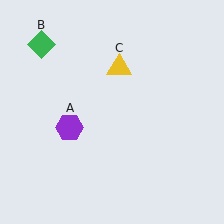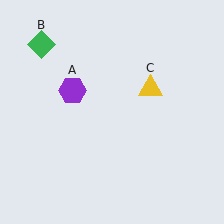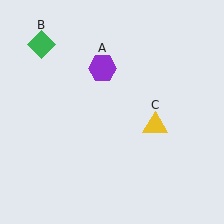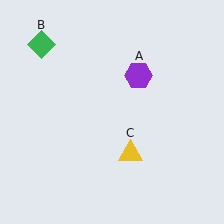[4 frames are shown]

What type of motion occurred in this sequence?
The purple hexagon (object A), yellow triangle (object C) rotated clockwise around the center of the scene.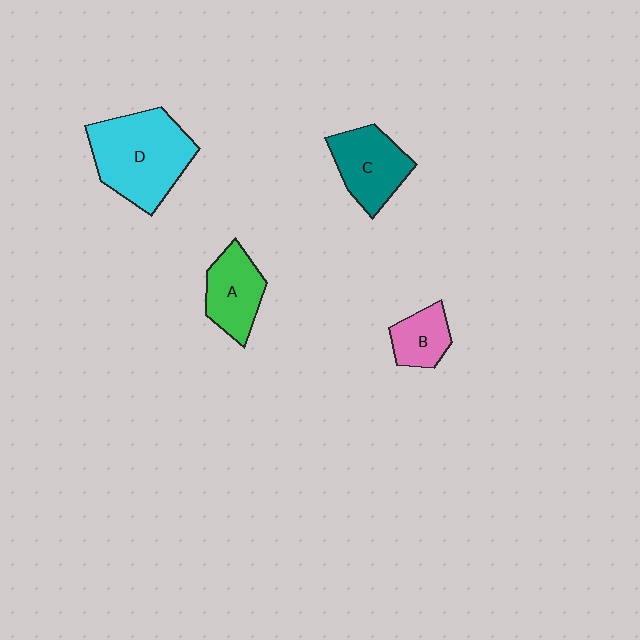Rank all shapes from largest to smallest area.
From largest to smallest: D (cyan), C (teal), A (green), B (pink).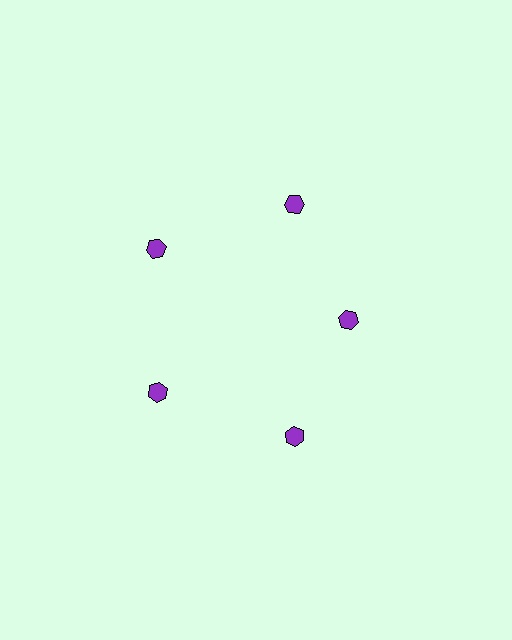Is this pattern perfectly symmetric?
No. The 5 purple hexagons are arranged in a ring, but one element near the 3 o'clock position is pulled inward toward the center, breaking the 5-fold rotational symmetry.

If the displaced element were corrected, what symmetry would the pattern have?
It would have 5-fold rotational symmetry — the pattern would map onto itself every 72 degrees.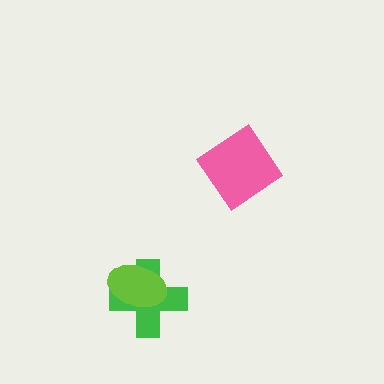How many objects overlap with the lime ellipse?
1 object overlaps with the lime ellipse.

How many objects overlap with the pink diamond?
0 objects overlap with the pink diamond.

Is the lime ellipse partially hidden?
No, no other shape covers it.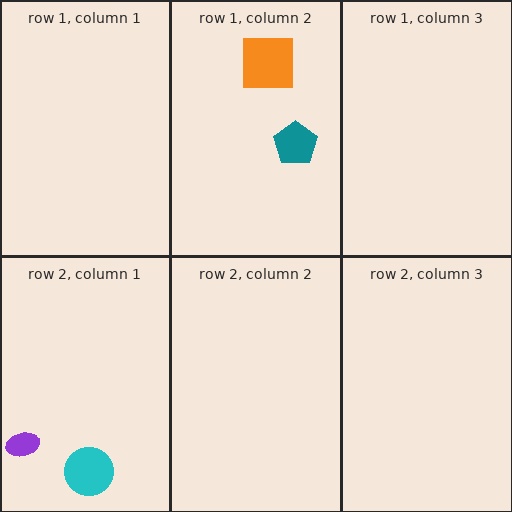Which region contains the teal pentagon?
The row 1, column 2 region.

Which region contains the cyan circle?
The row 2, column 1 region.